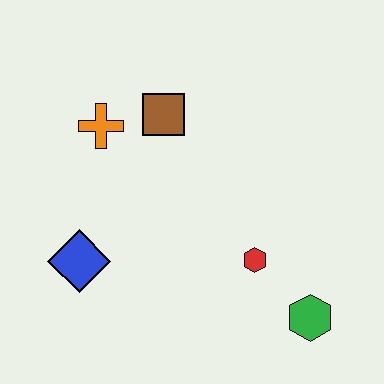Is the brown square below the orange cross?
No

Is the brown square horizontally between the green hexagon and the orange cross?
Yes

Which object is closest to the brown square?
The orange cross is closest to the brown square.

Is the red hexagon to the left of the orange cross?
No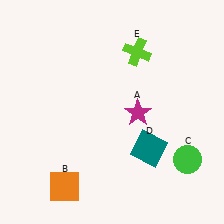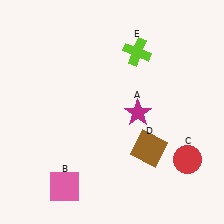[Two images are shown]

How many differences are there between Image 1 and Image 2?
There are 3 differences between the two images.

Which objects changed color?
B changed from orange to pink. C changed from green to red. D changed from teal to brown.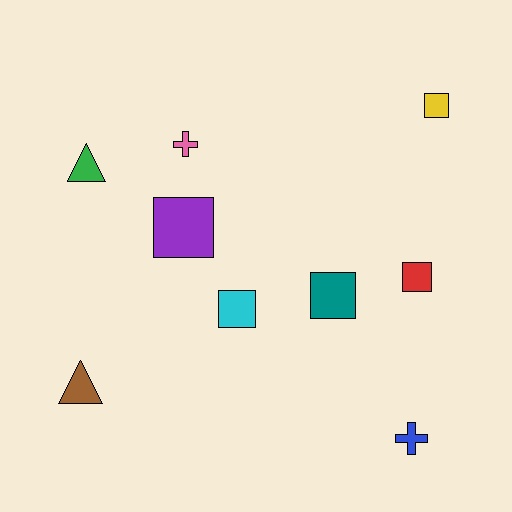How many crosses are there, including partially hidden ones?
There are 2 crosses.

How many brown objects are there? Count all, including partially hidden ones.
There is 1 brown object.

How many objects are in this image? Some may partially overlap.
There are 9 objects.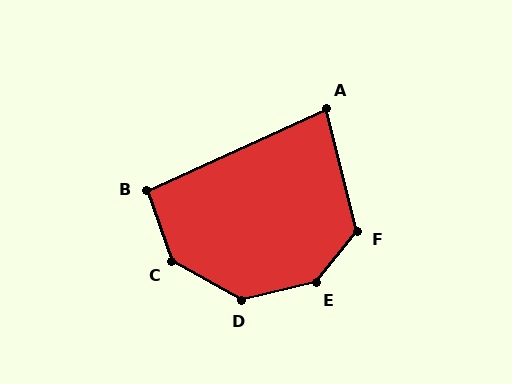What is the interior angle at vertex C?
Approximately 138 degrees (obtuse).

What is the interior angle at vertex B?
Approximately 95 degrees (obtuse).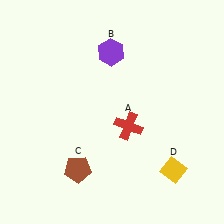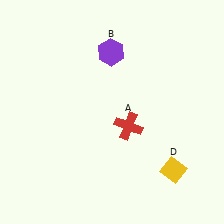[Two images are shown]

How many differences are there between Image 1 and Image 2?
There is 1 difference between the two images.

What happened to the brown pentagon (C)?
The brown pentagon (C) was removed in Image 2. It was in the bottom-left area of Image 1.